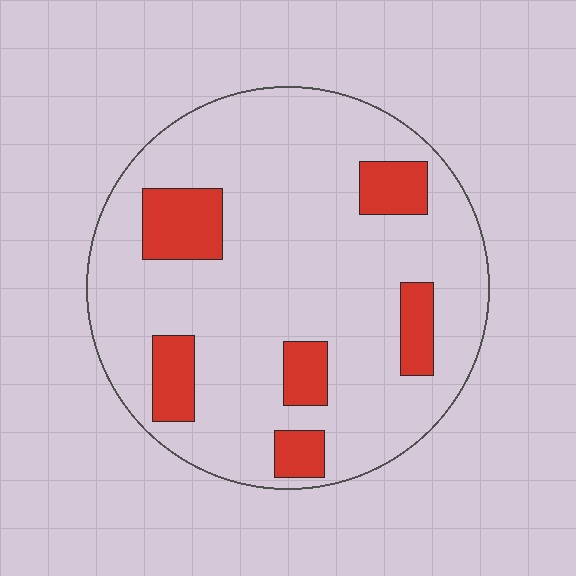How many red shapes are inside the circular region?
6.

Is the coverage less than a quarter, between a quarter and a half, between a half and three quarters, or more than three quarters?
Less than a quarter.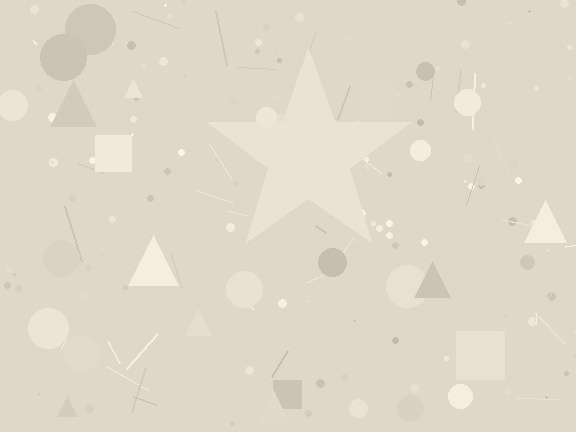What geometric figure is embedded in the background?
A star is embedded in the background.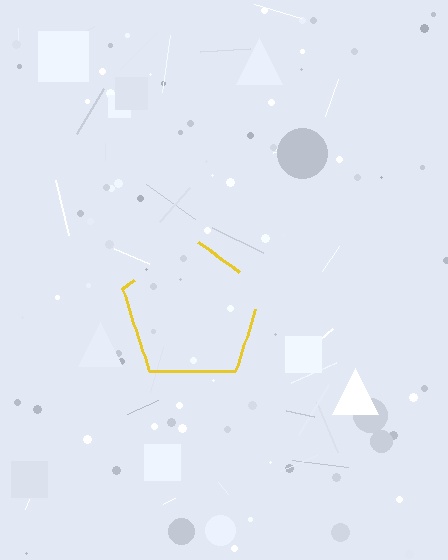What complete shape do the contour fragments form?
The contour fragments form a pentagon.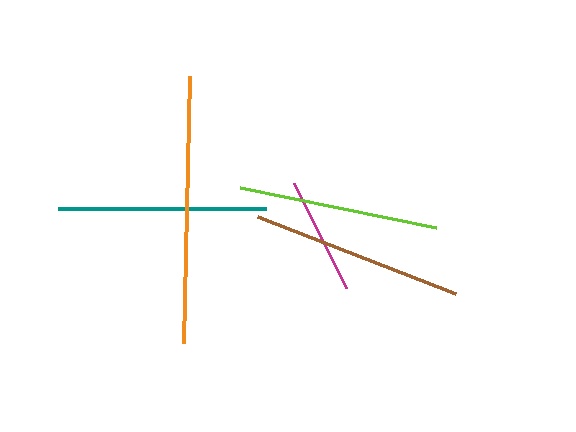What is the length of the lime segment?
The lime segment is approximately 200 pixels long.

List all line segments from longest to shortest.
From longest to shortest: orange, brown, teal, lime, magenta.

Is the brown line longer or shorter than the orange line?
The orange line is longer than the brown line.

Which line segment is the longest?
The orange line is the longest at approximately 267 pixels.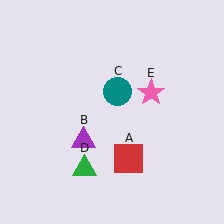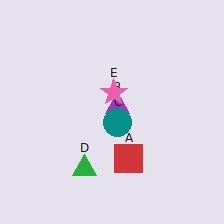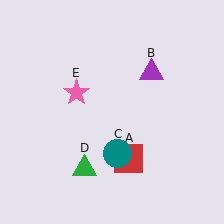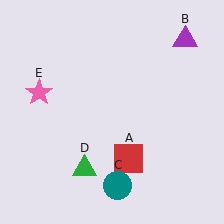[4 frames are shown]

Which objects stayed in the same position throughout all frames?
Red square (object A) and green triangle (object D) remained stationary.